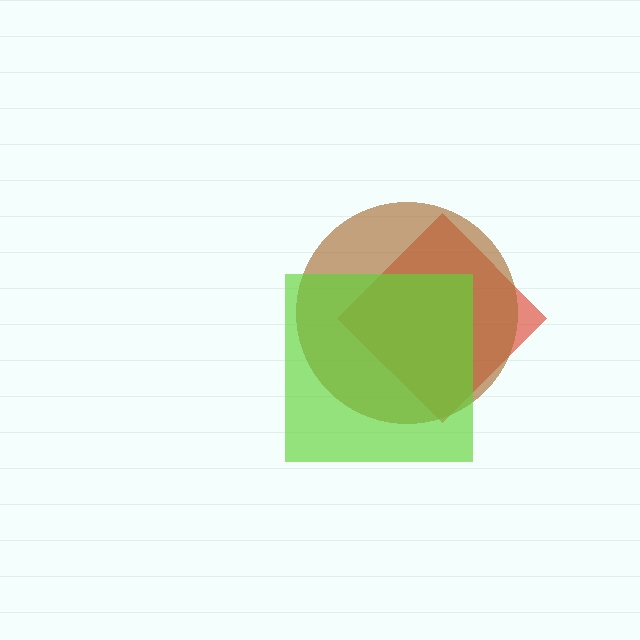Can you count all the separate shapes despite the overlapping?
Yes, there are 3 separate shapes.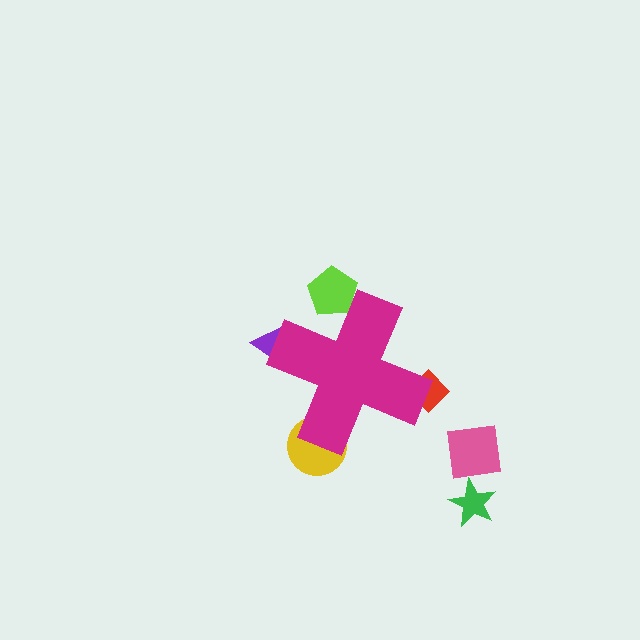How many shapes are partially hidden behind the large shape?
4 shapes are partially hidden.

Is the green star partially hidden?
No, the green star is fully visible.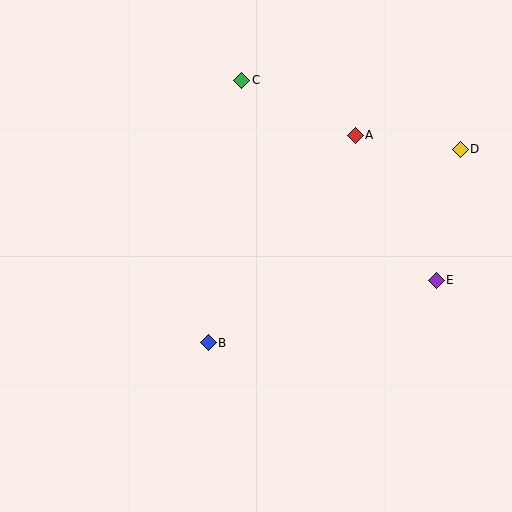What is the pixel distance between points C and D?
The distance between C and D is 229 pixels.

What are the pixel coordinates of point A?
Point A is at (355, 135).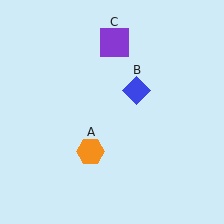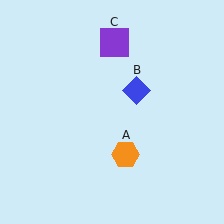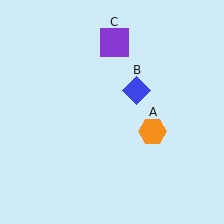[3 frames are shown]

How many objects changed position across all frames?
1 object changed position: orange hexagon (object A).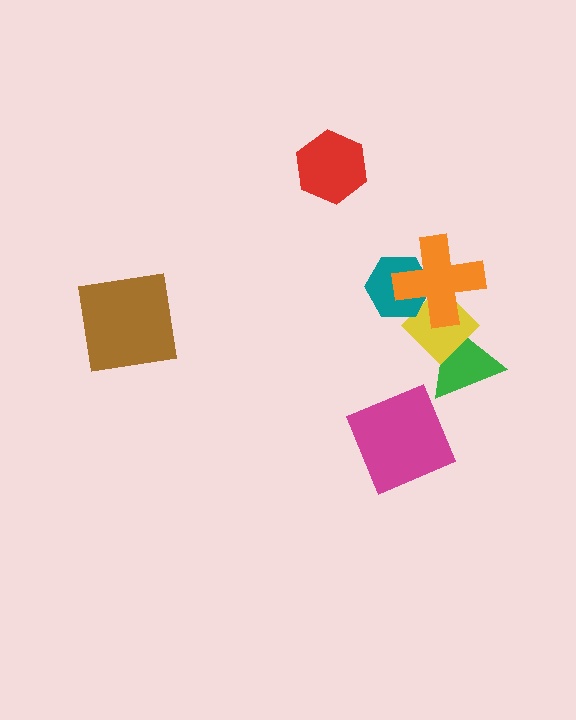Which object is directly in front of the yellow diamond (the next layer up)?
The teal hexagon is directly in front of the yellow diamond.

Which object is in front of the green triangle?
The yellow diamond is in front of the green triangle.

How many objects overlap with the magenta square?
0 objects overlap with the magenta square.